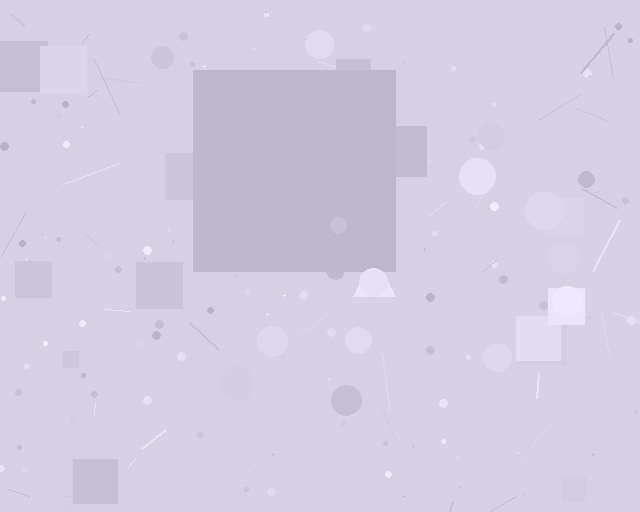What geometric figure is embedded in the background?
A square is embedded in the background.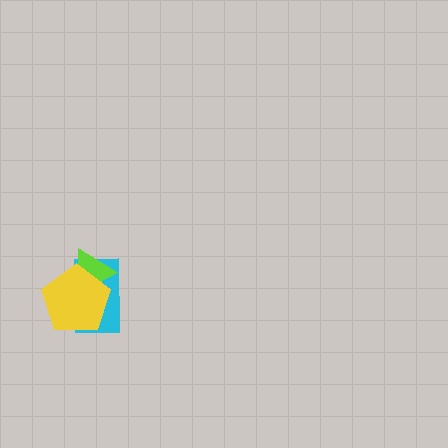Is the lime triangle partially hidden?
Yes, it is partially covered by another shape.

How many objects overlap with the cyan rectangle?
2 objects overlap with the cyan rectangle.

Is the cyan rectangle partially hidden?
Yes, it is partially covered by another shape.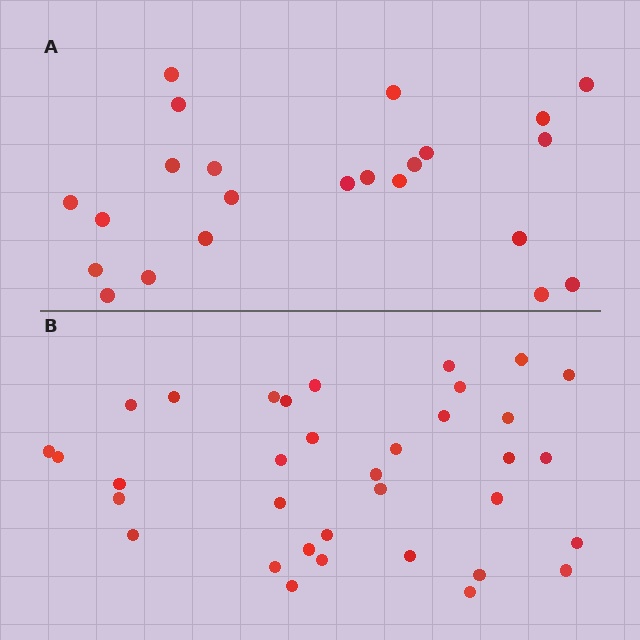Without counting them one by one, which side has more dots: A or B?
Region B (the bottom region) has more dots.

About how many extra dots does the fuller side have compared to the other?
Region B has roughly 12 or so more dots than region A.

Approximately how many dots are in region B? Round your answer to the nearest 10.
About 40 dots. (The exact count is 35, which rounds to 40.)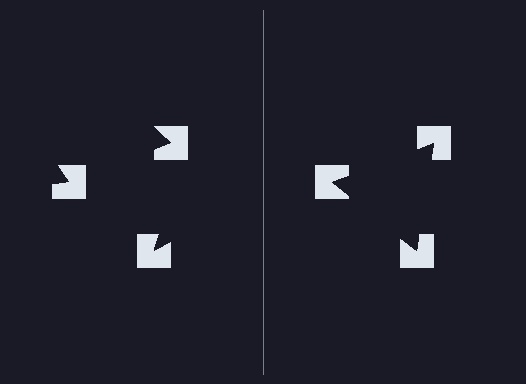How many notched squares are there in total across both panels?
6 — 3 on each side.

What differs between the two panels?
The notched squares are positioned identically on both sides; only the wedge orientations differ. On the right they align to a triangle; on the left they are misaligned.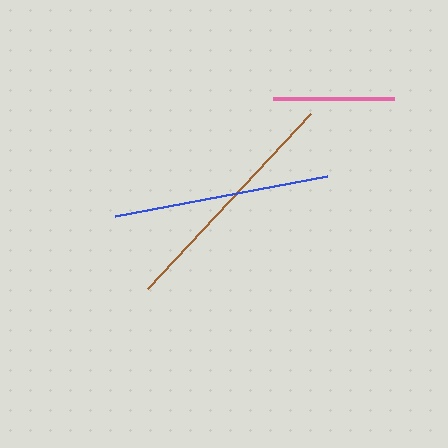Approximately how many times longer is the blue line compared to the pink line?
The blue line is approximately 1.8 times the length of the pink line.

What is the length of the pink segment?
The pink segment is approximately 121 pixels long.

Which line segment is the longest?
The brown line is the longest at approximately 239 pixels.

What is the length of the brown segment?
The brown segment is approximately 239 pixels long.